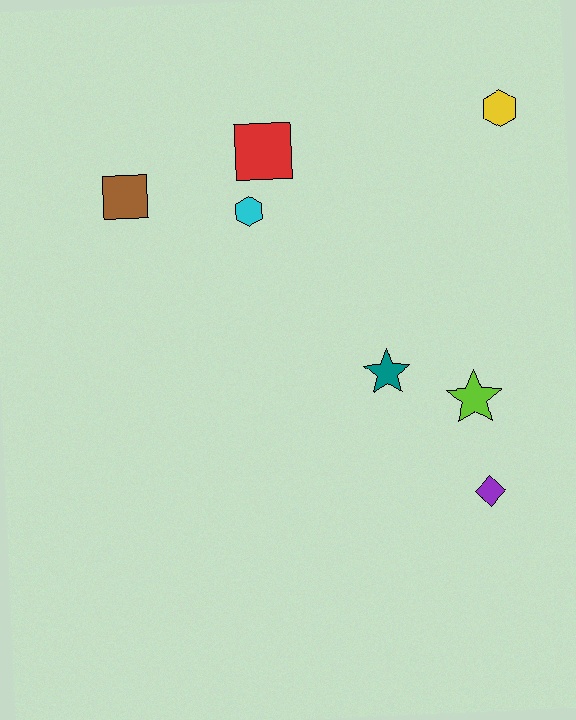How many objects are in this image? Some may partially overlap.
There are 7 objects.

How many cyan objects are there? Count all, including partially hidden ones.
There is 1 cyan object.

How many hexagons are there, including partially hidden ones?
There are 2 hexagons.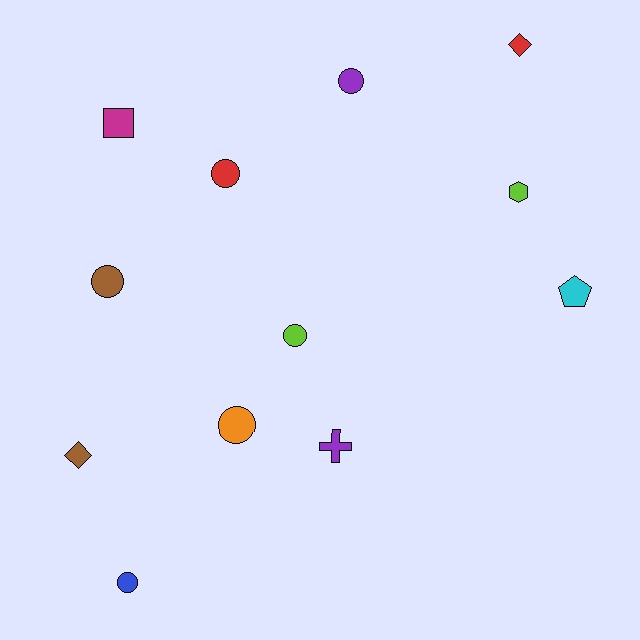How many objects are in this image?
There are 12 objects.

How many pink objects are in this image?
There are no pink objects.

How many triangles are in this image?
There are no triangles.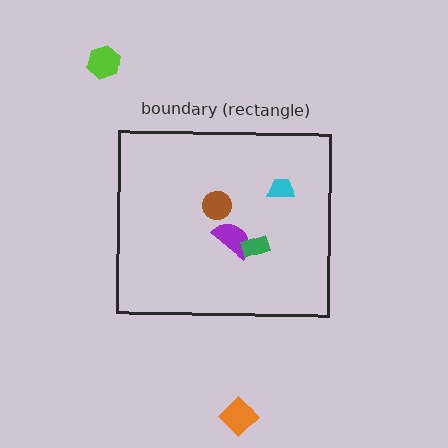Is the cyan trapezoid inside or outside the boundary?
Inside.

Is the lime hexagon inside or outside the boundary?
Outside.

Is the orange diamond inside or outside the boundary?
Outside.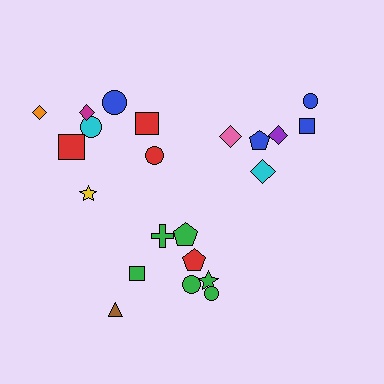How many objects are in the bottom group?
There are 8 objects.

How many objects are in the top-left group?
There are 8 objects.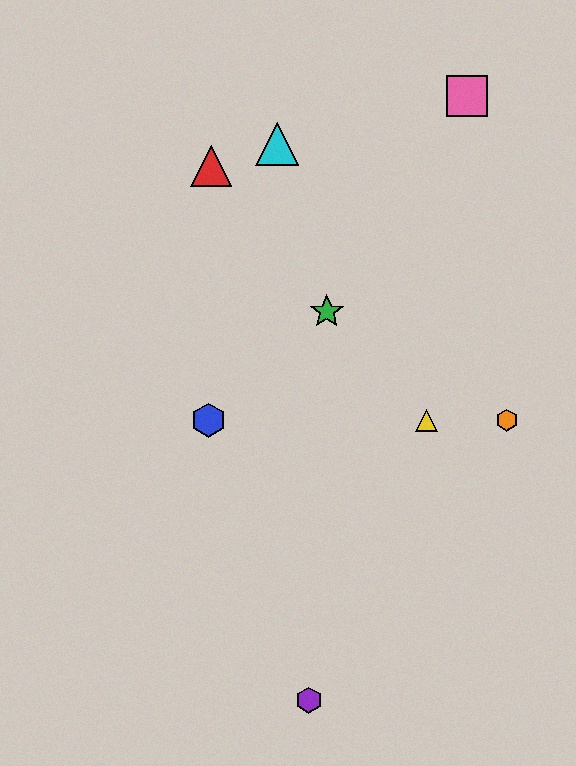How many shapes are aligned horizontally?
3 shapes (the blue hexagon, the yellow triangle, the orange hexagon) are aligned horizontally.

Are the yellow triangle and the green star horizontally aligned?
No, the yellow triangle is at y≈420 and the green star is at y≈311.